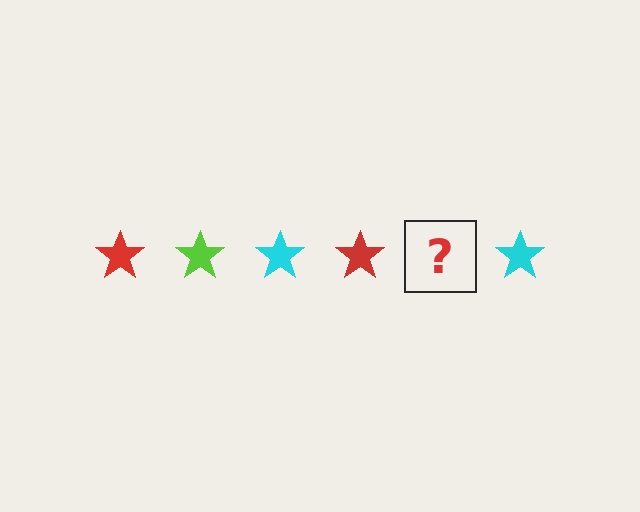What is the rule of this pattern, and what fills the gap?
The rule is that the pattern cycles through red, lime, cyan stars. The gap should be filled with a lime star.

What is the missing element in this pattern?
The missing element is a lime star.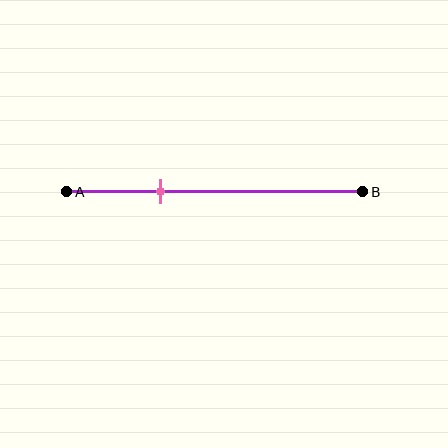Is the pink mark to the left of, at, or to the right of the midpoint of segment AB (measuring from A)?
The pink mark is to the left of the midpoint of segment AB.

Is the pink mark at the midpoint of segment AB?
No, the mark is at about 30% from A, not at the 50% midpoint.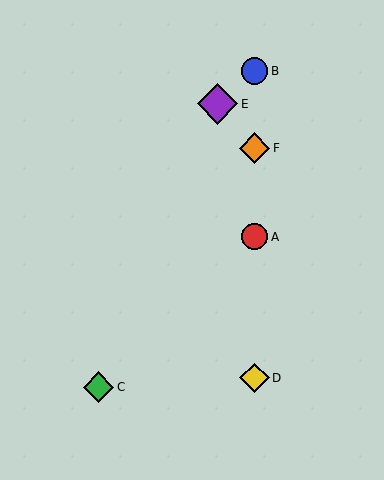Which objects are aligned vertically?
Objects A, B, D, F are aligned vertically.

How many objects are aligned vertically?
4 objects (A, B, D, F) are aligned vertically.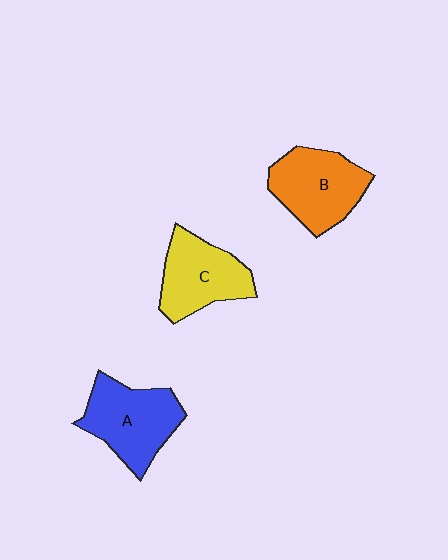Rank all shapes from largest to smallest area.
From largest to smallest: A (blue), B (orange), C (yellow).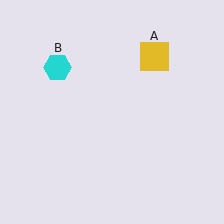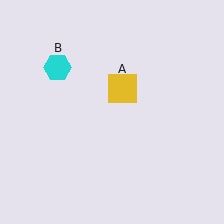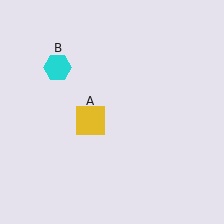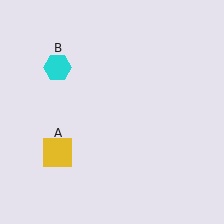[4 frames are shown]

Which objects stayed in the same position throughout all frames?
Cyan hexagon (object B) remained stationary.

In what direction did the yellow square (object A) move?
The yellow square (object A) moved down and to the left.